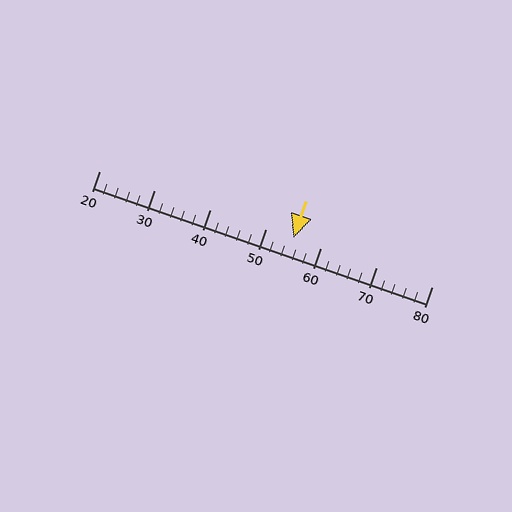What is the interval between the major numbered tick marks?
The major tick marks are spaced 10 units apart.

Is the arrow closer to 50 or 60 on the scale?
The arrow is closer to 60.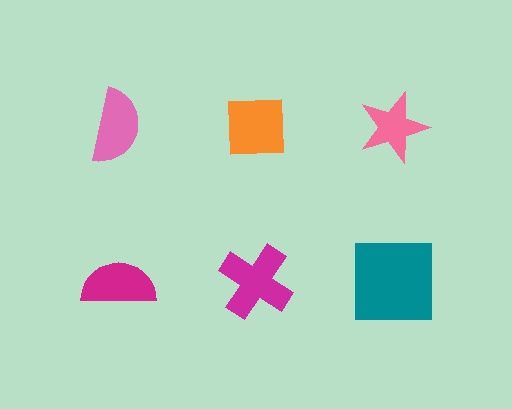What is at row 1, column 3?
A pink star.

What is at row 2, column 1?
A magenta semicircle.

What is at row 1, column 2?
An orange square.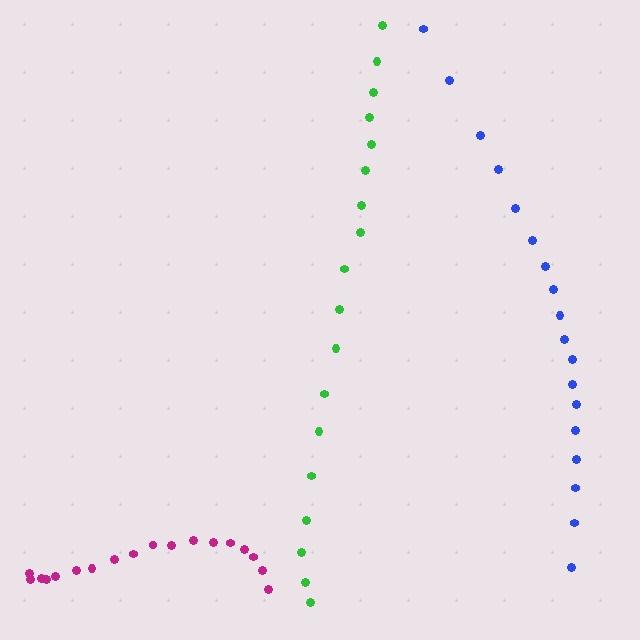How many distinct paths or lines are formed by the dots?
There are 3 distinct paths.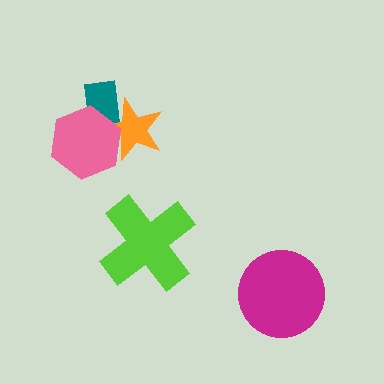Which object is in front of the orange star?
The pink hexagon is in front of the orange star.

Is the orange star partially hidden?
Yes, it is partially covered by another shape.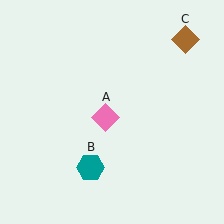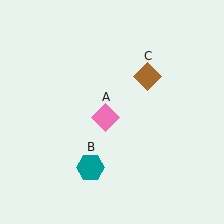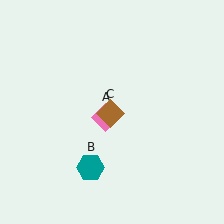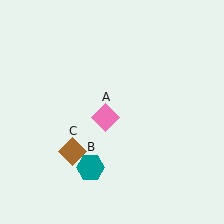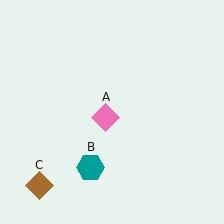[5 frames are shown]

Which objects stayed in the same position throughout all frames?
Pink diamond (object A) and teal hexagon (object B) remained stationary.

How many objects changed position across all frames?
1 object changed position: brown diamond (object C).